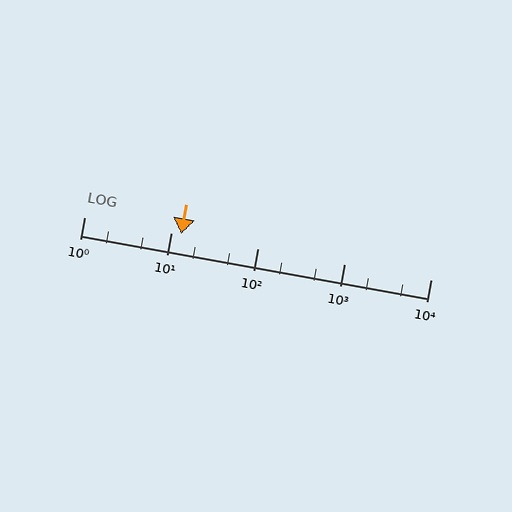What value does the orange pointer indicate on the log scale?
The pointer indicates approximately 13.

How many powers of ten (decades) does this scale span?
The scale spans 4 decades, from 1 to 10000.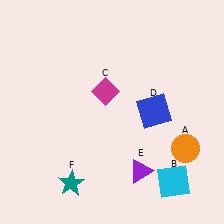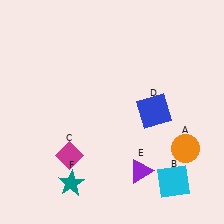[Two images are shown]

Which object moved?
The magenta diamond (C) moved down.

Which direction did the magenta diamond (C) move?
The magenta diamond (C) moved down.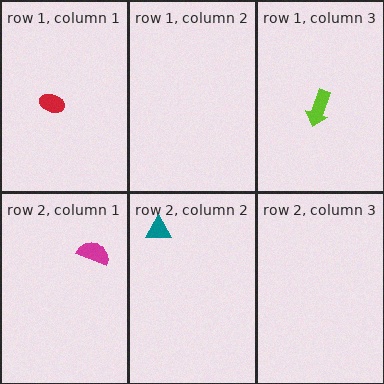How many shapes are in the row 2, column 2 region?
1.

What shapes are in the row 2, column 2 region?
The teal triangle.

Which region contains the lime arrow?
The row 1, column 3 region.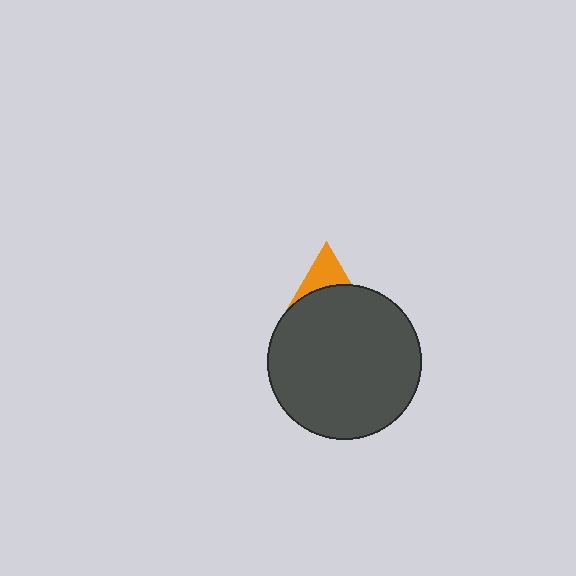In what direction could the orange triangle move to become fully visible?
The orange triangle could move up. That would shift it out from behind the dark gray circle entirely.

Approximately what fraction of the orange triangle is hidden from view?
Roughly 66% of the orange triangle is hidden behind the dark gray circle.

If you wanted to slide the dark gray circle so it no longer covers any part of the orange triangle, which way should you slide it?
Slide it down — that is the most direct way to separate the two shapes.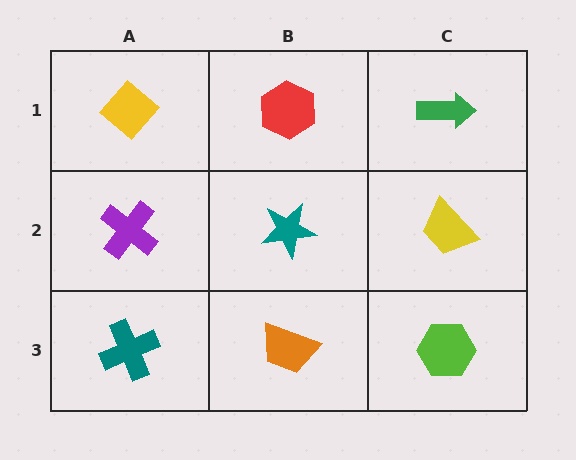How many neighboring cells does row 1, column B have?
3.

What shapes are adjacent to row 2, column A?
A yellow diamond (row 1, column A), a teal cross (row 3, column A), a teal star (row 2, column B).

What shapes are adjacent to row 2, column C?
A green arrow (row 1, column C), a lime hexagon (row 3, column C), a teal star (row 2, column B).